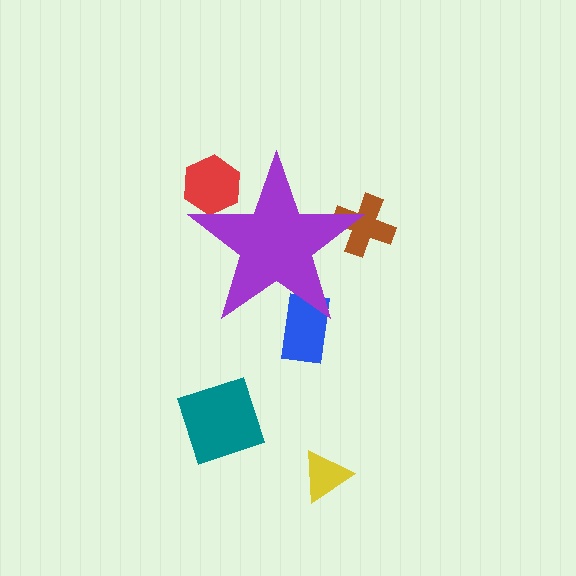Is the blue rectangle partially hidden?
Yes, the blue rectangle is partially hidden behind the purple star.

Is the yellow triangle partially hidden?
No, the yellow triangle is fully visible.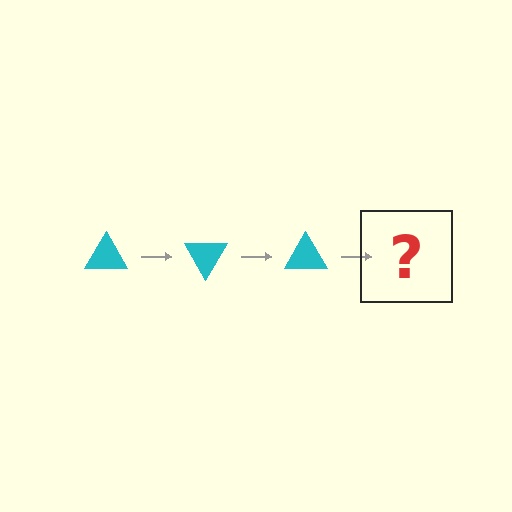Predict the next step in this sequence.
The next step is a cyan triangle rotated 180 degrees.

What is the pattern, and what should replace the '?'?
The pattern is that the triangle rotates 60 degrees each step. The '?' should be a cyan triangle rotated 180 degrees.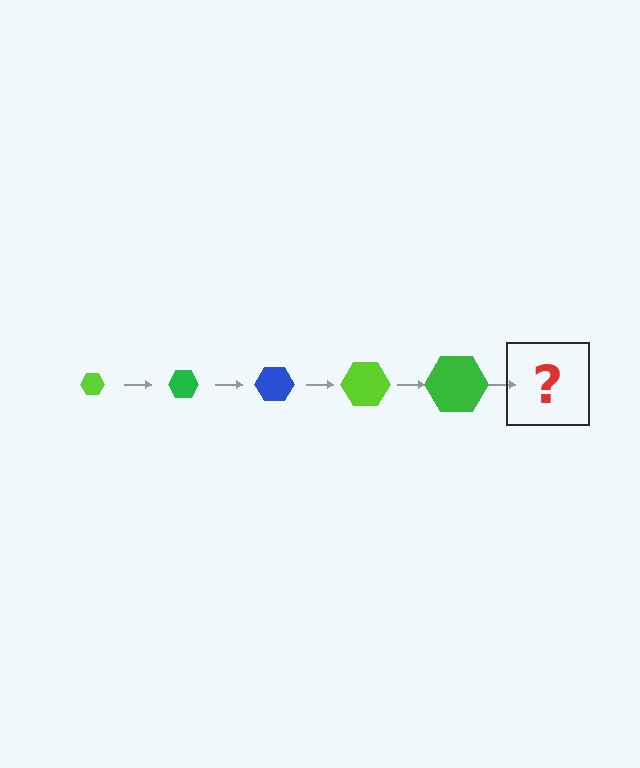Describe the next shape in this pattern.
It should be a blue hexagon, larger than the previous one.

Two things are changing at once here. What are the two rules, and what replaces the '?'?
The two rules are that the hexagon grows larger each step and the color cycles through lime, green, and blue. The '?' should be a blue hexagon, larger than the previous one.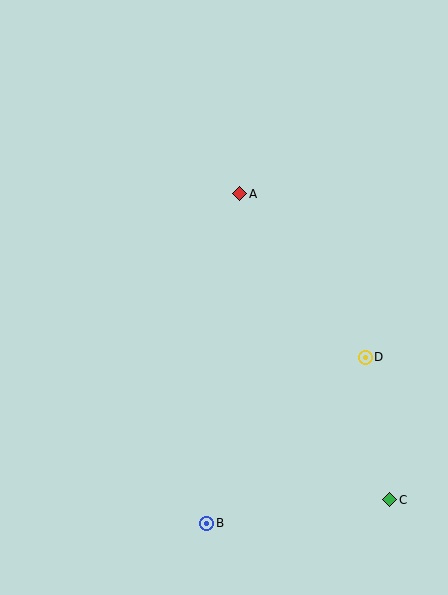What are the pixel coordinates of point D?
Point D is at (365, 357).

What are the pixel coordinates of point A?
Point A is at (240, 194).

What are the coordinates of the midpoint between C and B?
The midpoint between C and B is at (298, 511).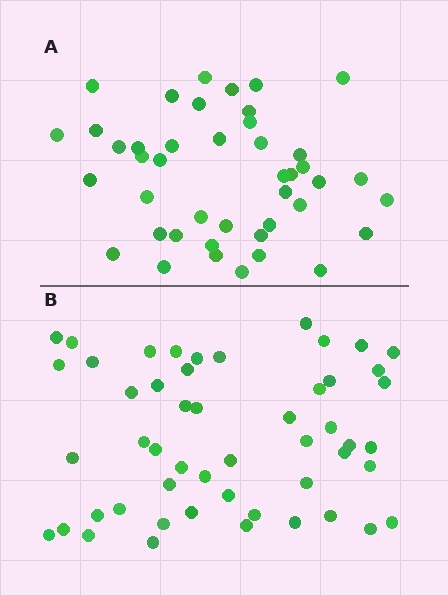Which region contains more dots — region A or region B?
Region B (the bottom region) has more dots.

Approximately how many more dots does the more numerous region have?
Region B has roughly 8 or so more dots than region A.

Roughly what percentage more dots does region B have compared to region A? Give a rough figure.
About 20% more.